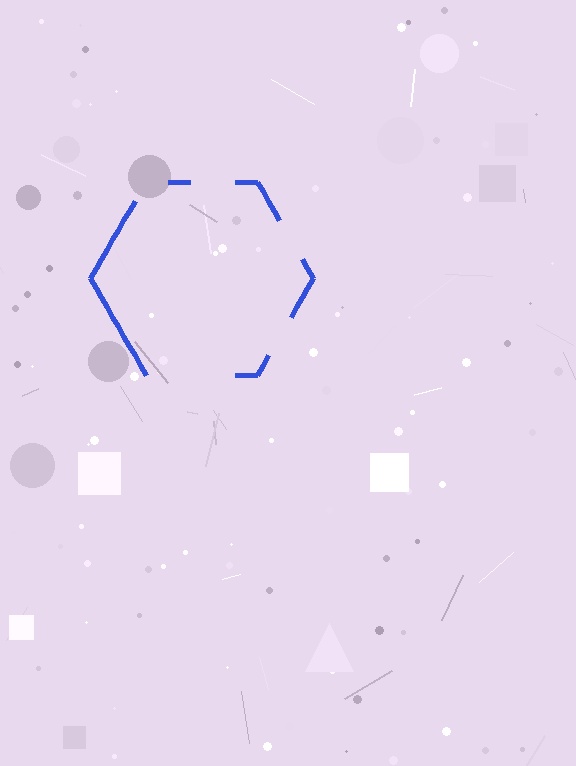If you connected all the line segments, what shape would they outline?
They would outline a hexagon.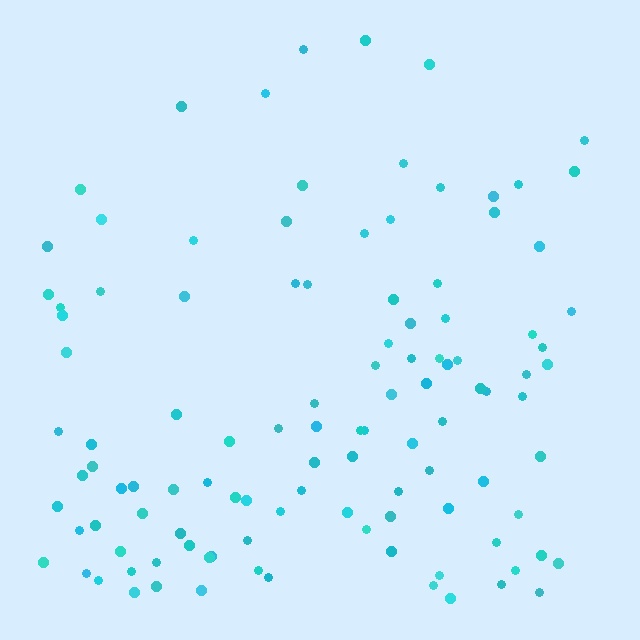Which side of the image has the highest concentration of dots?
The bottom.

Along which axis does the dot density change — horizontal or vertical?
Vertical.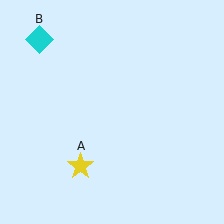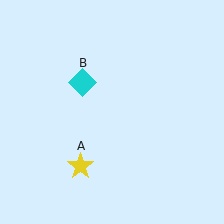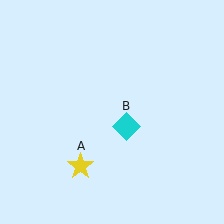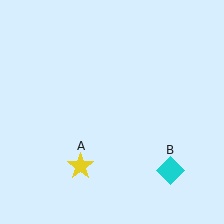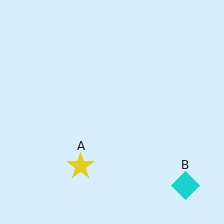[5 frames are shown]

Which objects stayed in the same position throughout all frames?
Yellow star (object A) remained stationary.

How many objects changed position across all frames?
1 object changed position: cyan diamond (object B).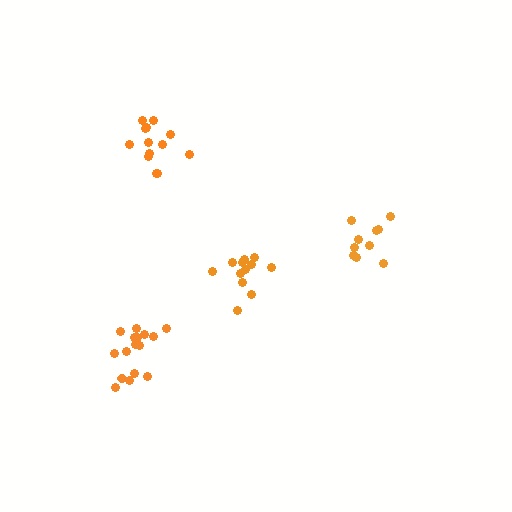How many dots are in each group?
Group 1: 14 dots, Group 2: 10 dots, Group 3: 12 dots, Group 4: 16 dots (52 total).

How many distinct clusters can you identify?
There are 4 distinct clusters.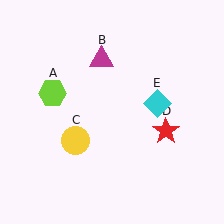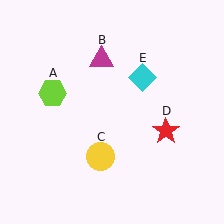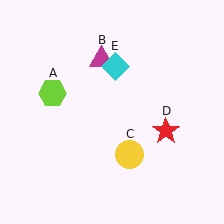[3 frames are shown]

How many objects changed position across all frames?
2 objects changed position: yellow circle (object C), cyan diamond (object E).